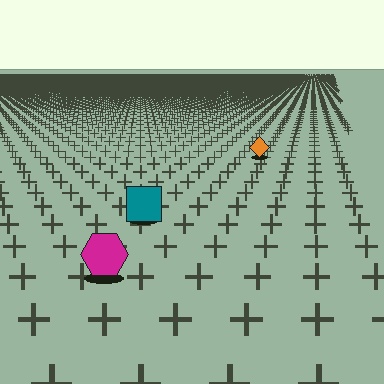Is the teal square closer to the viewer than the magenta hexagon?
No. The magenta hexagon is closer — you can tell from the texture gradient: the ground texture is coarser near it.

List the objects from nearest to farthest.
From nearest to farthest: the magenta hexagon, the teal square, the orange diamond.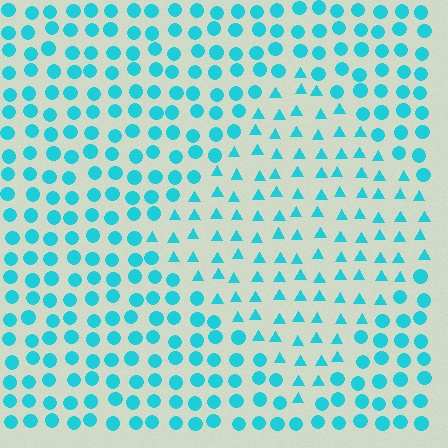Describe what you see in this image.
The image is filled with small cyan elements arranged in a uniform grid. A diamond-shaped region contains triangles, while the surrounding area contains circles. The boundary is defined purely by the change in element shape.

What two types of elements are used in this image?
The image uses triangles inside the diamond region and circles outside it.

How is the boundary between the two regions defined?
The boundary is defined by a change in element shape: triangles inside vs. circles outside. All elements share the same color and spacing.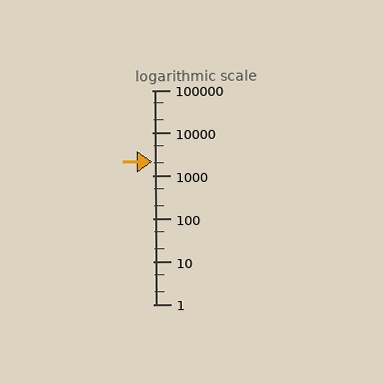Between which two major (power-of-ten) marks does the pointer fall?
The pointer is between 1000 and 10000.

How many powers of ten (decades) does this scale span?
The scale spans 5 decades, from 1 to 100000.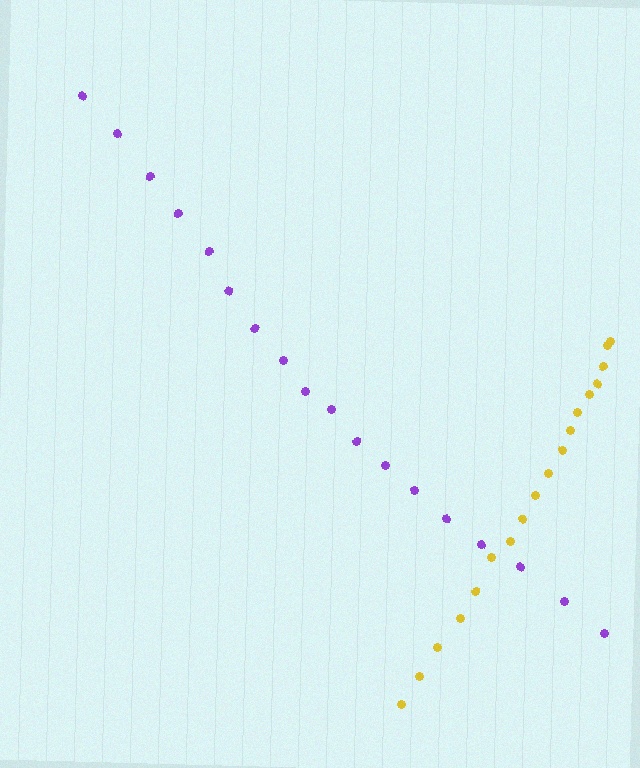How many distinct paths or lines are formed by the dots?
There are 2 distinct paths.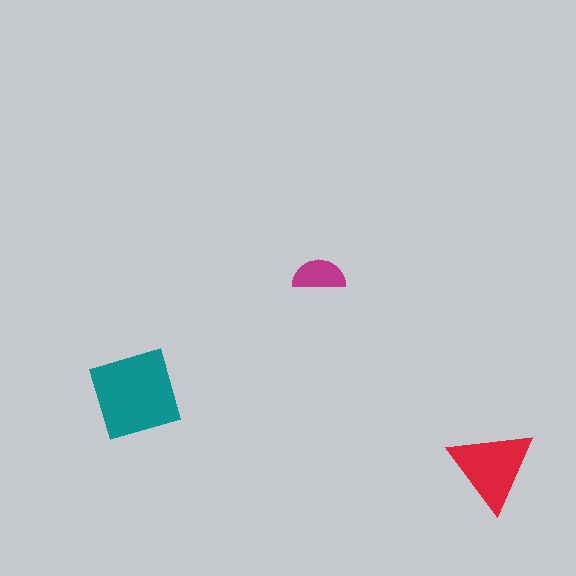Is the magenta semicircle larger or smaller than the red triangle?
Smaller.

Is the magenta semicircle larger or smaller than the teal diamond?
Smaller.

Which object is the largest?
The teal diamond.